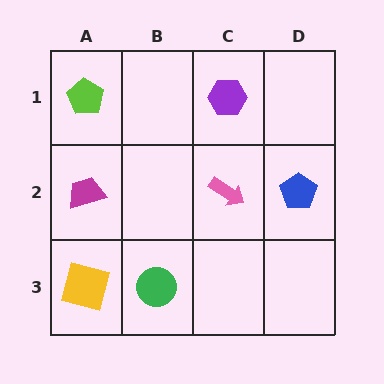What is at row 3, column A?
A yellow square.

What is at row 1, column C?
A purple hexagon.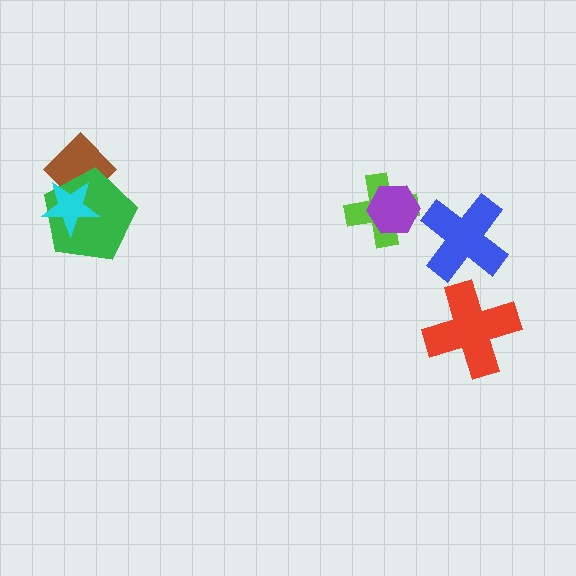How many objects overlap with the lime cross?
1 object overlaps with the lime cross.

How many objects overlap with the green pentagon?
2 objects overlap with the green pentagon.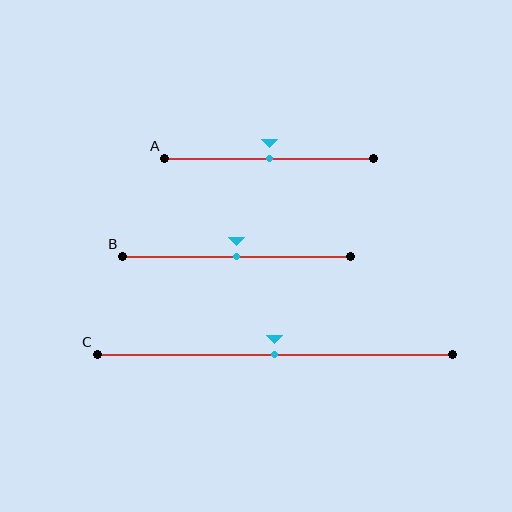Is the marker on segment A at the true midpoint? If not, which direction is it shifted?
Yes, the marker on segment A is at the true midpoint.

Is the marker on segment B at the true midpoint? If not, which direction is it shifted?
Yes, the marker on segment B is at the true midpoint.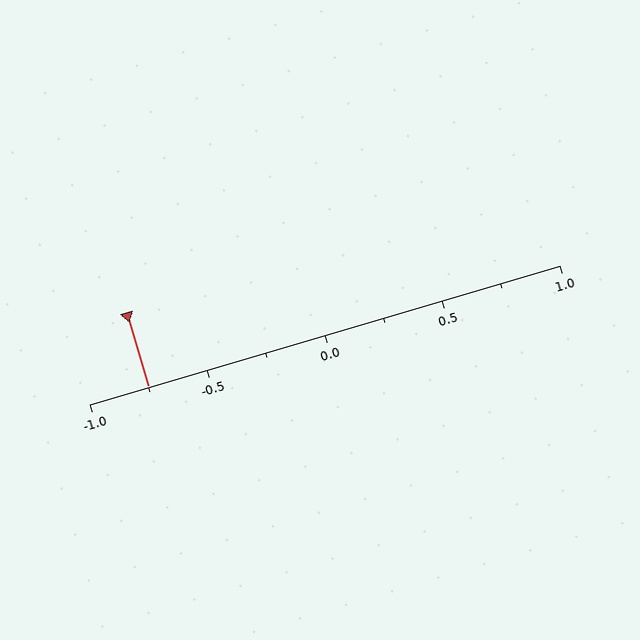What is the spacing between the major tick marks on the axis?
The major ticks are spaced 0.5 apart.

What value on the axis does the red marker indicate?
The marker indicates approximately -0.75.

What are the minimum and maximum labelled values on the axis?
The axis runs from -1.0 to 1.0.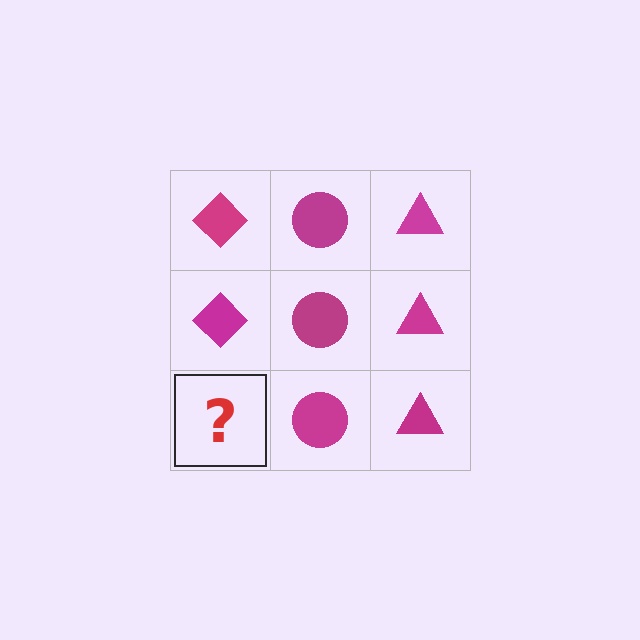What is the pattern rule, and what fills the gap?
The rule is that each column has a consistent shape. The gap should be filled with a magenta diamond.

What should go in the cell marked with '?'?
The missing cell should contain a magenta diamond.